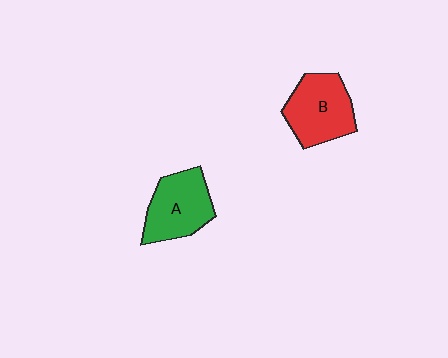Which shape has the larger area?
Shape B (red).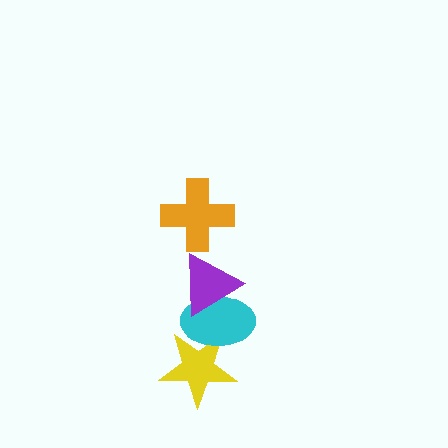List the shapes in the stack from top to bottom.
From top to bottom: the orange cross, the purple triangle, the cyan ellipse, the yellow star.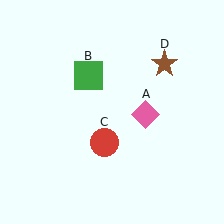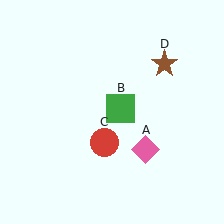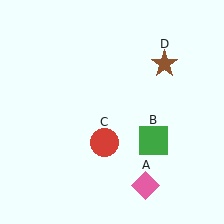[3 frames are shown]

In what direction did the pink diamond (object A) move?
The pink diamond (object A) moved down.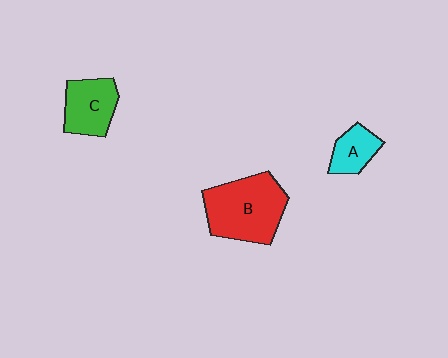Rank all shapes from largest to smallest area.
From largest to smallest: B (red), C (green), A (cyan).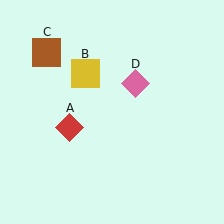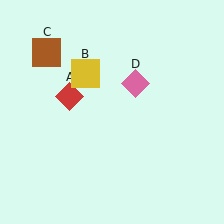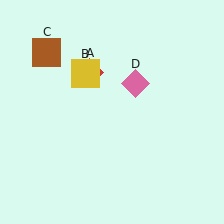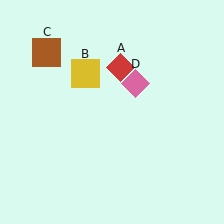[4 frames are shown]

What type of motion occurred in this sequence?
The red diamond (object A) rotated clockwise around the center of the scene.